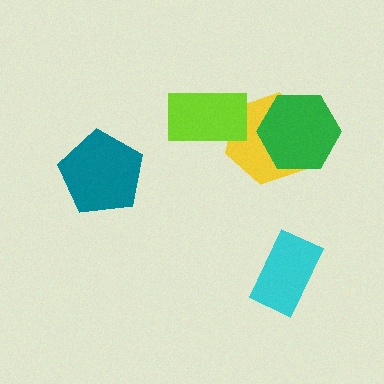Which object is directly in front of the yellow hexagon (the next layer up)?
The lime rectangle is directly in front of the yellow hexagon.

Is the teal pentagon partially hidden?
No, no other shape covers it.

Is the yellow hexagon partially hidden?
Yes, it is partially covered by another shape.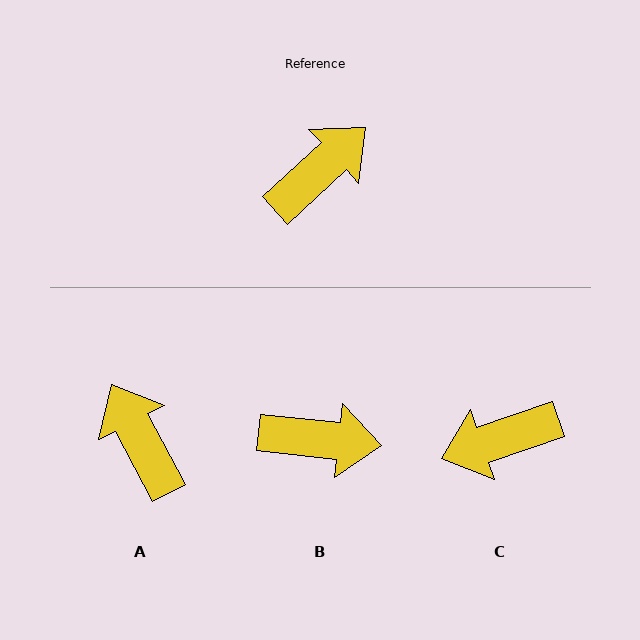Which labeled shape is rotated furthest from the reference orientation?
C, about 156 degrees away.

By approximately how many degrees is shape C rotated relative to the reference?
Approximately 156 degrees counter-clockwise.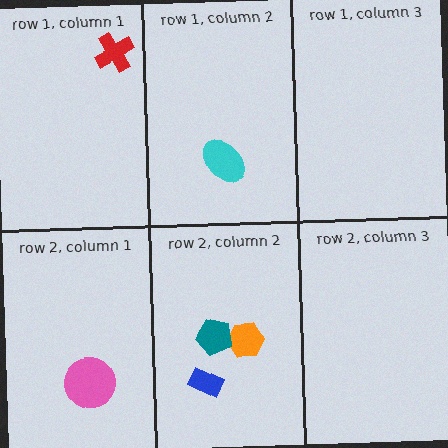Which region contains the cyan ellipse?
The row 1, column 2 region.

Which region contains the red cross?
The row 1, column 1 region.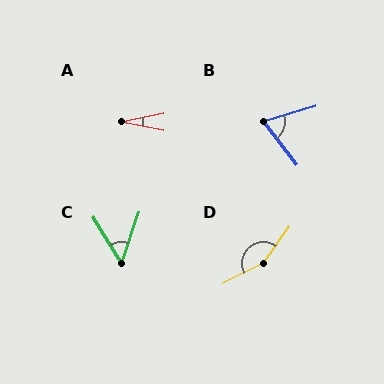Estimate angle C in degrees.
Approximately 50 degrees.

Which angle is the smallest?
A, at approximately 22 degrees.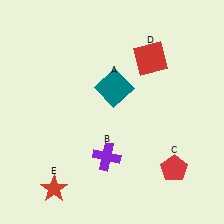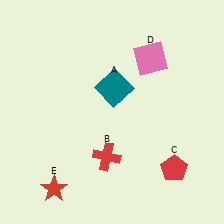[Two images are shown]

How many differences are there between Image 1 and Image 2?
There are 2 differences between the two images.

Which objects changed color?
B changed from purple to red. D changed from red to pink.